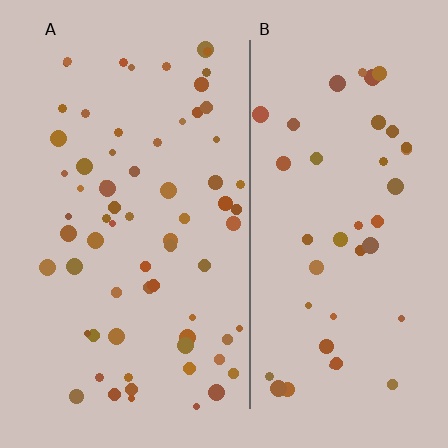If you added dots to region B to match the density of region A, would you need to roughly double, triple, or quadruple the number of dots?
Approximately double.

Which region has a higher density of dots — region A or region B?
A (the left).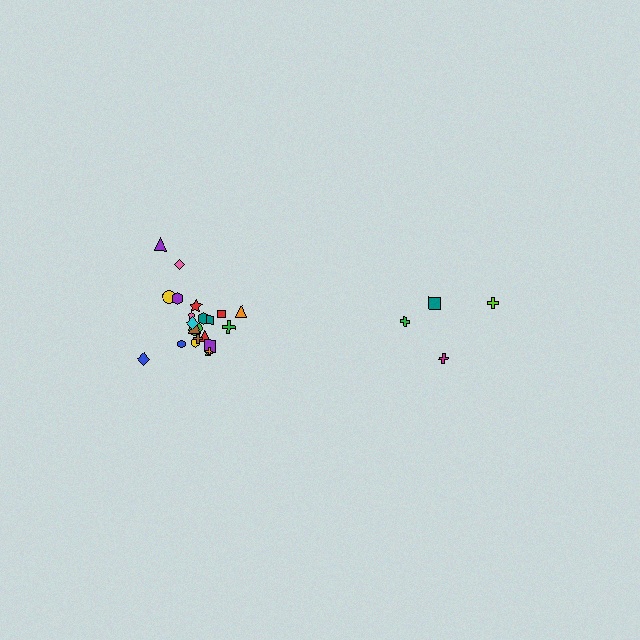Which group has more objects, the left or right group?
The left group.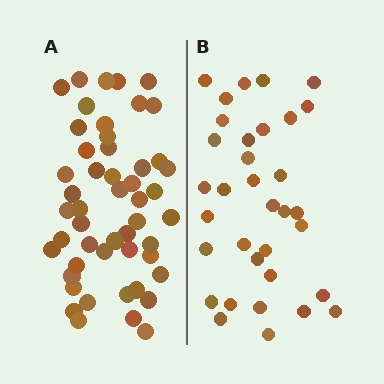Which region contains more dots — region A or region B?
Region A (the left region) has more dots.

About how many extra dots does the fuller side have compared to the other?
Region A has approximately 15 more dots than region B.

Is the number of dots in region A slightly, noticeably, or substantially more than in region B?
Region A has substantially more. The ratio is roughly 1.5 to 1.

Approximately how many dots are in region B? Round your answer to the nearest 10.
About 30 dots. (The exact count is 34, which rounds to 30.)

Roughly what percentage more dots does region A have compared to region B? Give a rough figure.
About 45% more.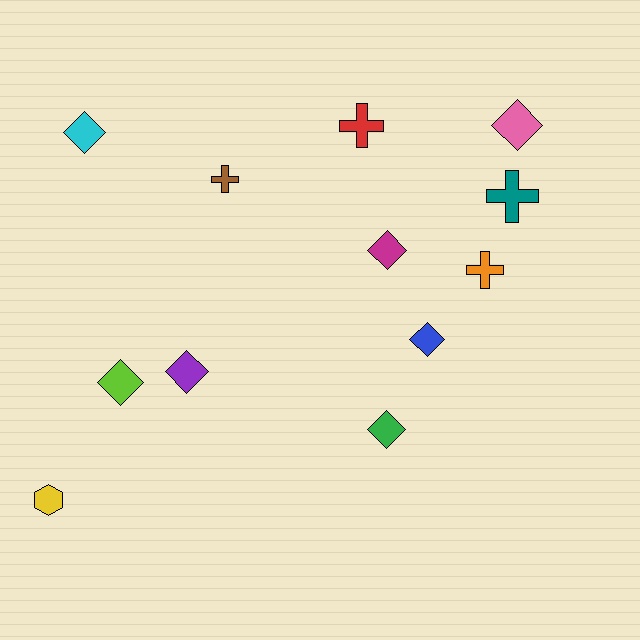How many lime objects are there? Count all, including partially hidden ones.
There is 1 lime object.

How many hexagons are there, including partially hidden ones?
There is 1 hexagon.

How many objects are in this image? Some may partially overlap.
There are 12 objects.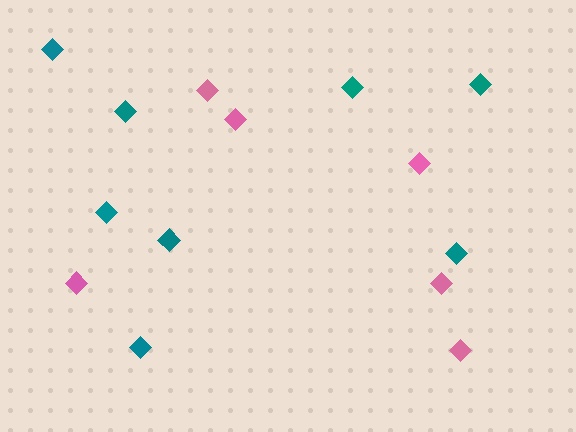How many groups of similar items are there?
There are 2 groups: one group of pink diamonds (6) and one group of teal diamonds (8).